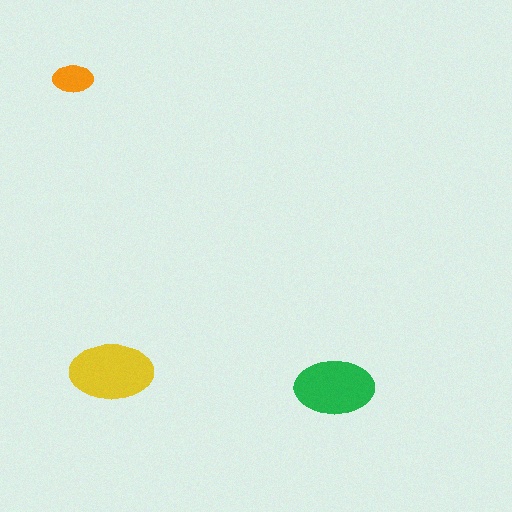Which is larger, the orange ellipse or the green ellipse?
The green one.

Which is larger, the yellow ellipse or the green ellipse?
The yellow one.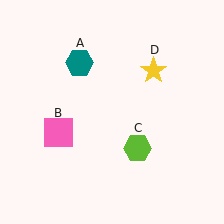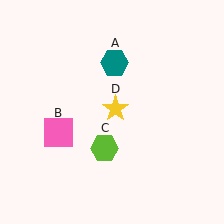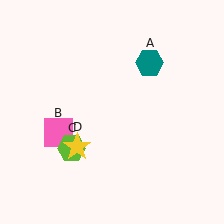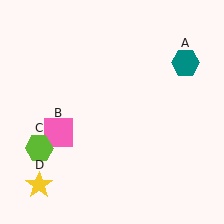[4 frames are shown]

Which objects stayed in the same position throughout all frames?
Pink square (object B) remained stationary.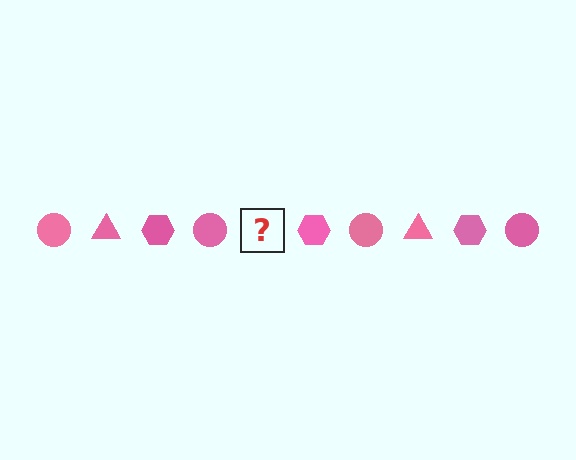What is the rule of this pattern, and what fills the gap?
The rule is that the pattern cycles through circle, triangle, hexagon shapes in pink. The gap should be filled with a pink triangle.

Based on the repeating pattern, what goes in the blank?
The blank should be a pink triangle.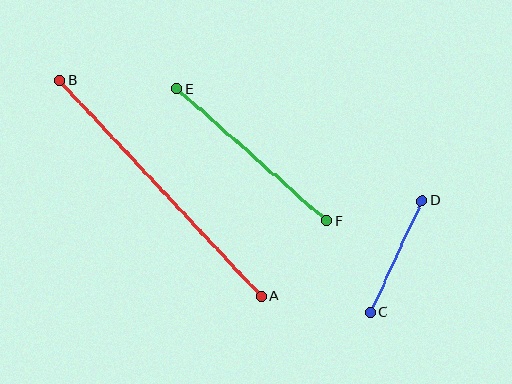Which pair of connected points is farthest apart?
Points A and B are farthest apart.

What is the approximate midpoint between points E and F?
The midpoint is at approximately (252, 155) pixels.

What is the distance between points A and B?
The distance is approximately 295 pixels.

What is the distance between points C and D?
The distance is approximately 123 pixels.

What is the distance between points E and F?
The distance is approximately 200 pixels.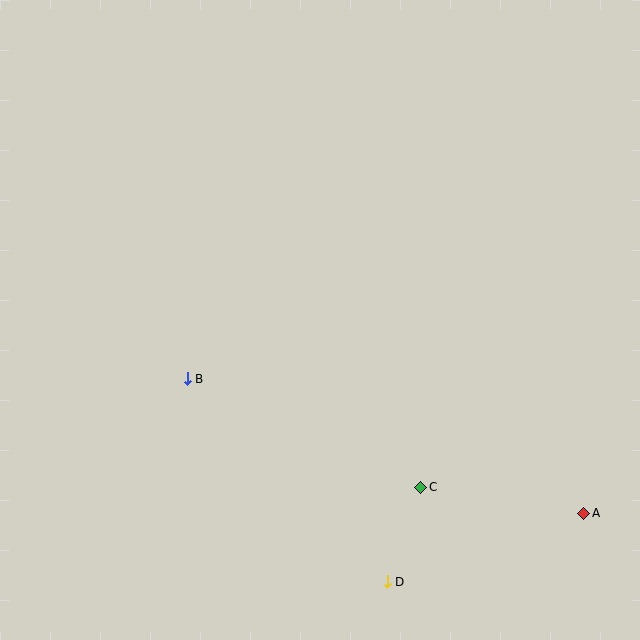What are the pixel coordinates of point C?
Point C is at (421, 487).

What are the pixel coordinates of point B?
Point B is at (187, 379).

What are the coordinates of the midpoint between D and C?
The midpoint between D and C is at (404, 534).